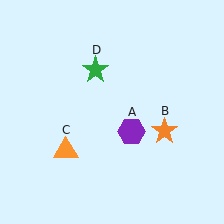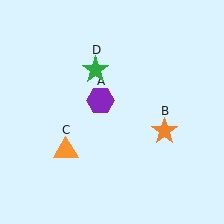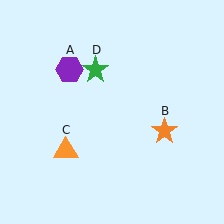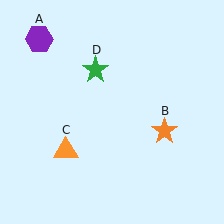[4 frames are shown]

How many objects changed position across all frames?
1 object changed position: purple hexagon (object A).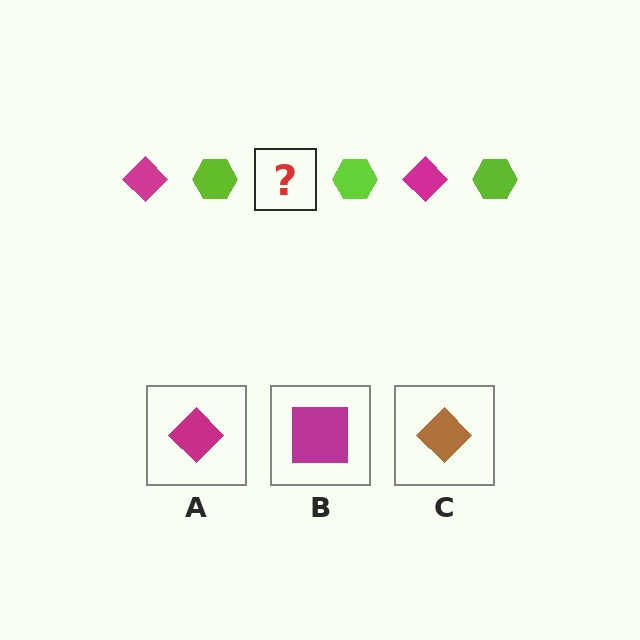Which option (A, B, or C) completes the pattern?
A.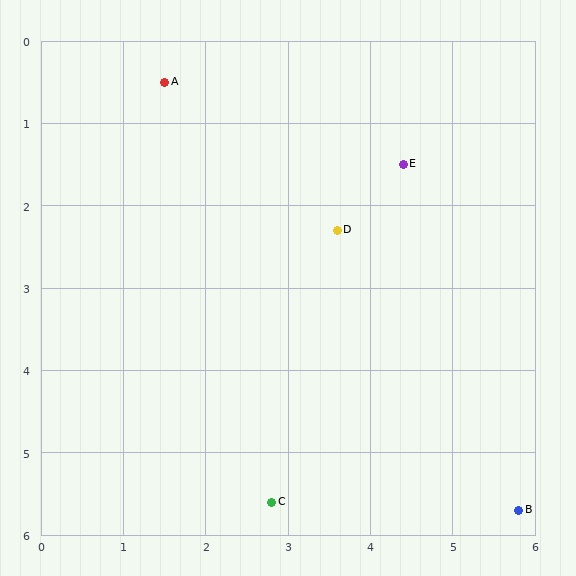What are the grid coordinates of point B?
Point B is at approximately (5.8, 5.7).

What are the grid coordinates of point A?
Point A is at approximately (1.5, 0.5).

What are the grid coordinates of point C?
Point C is at approximately (2.8, 5.6).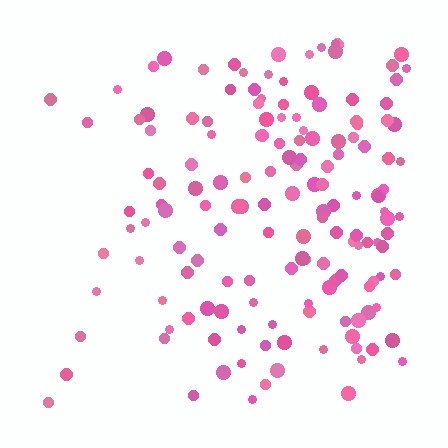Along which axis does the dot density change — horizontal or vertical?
Horizontal.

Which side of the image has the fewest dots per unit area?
The left.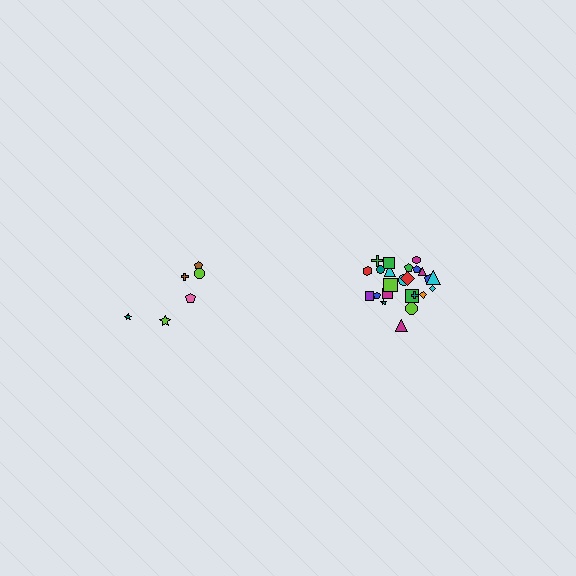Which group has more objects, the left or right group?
The right group.